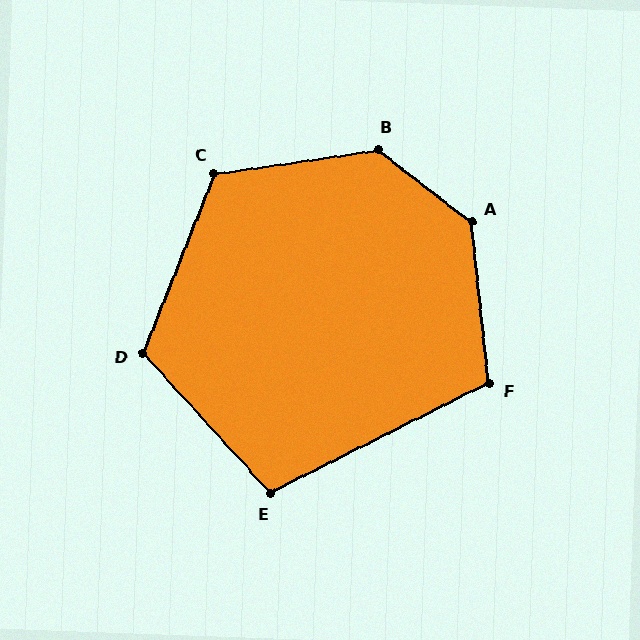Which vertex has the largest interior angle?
A, at approximately 134 degrees.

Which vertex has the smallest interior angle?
E, at approximately 106 degrees.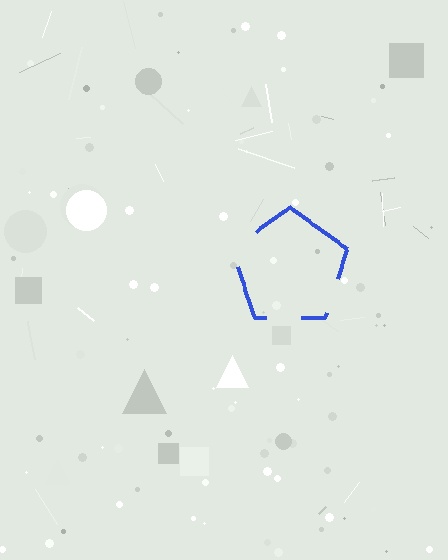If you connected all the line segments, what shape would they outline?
They would outline a pentagon.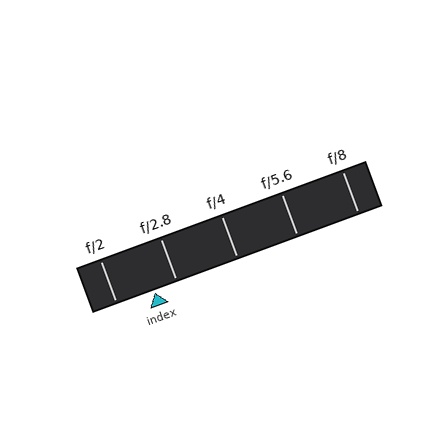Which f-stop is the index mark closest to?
The index mark is closest to f/2.8.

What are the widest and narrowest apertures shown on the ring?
The widest aperture shown is f/2 and the narrowest is f/8.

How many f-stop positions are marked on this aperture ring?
There are 5 f-stop positions marked.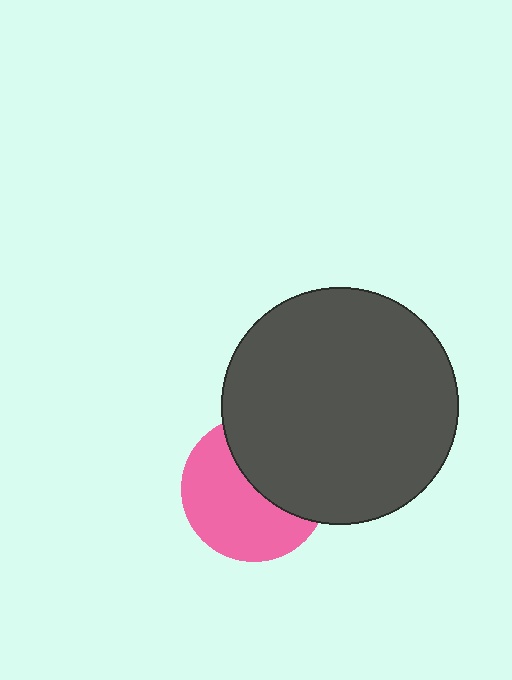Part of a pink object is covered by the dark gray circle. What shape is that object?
It is a circle.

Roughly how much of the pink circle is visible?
About half of it is visible (roughly 57%).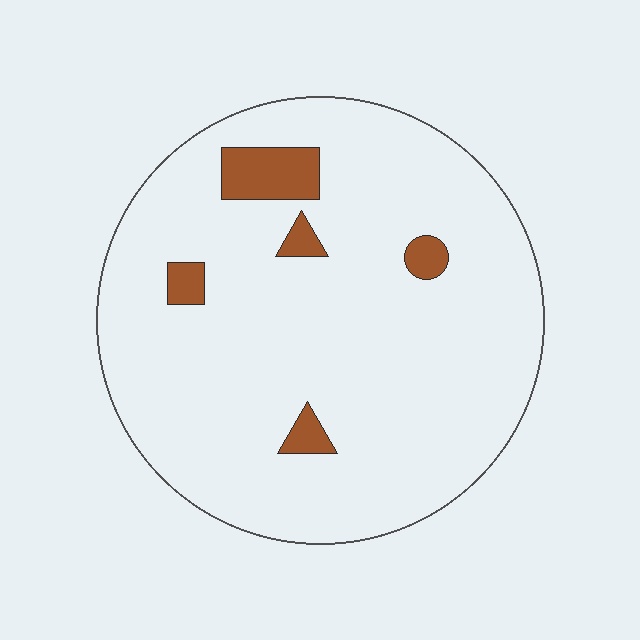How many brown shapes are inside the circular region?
5.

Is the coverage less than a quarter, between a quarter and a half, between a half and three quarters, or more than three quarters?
Less than a quarter.